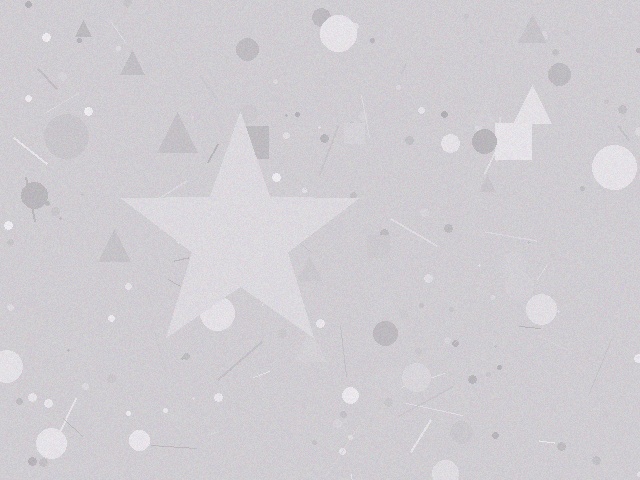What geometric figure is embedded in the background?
A star is embedded in the background.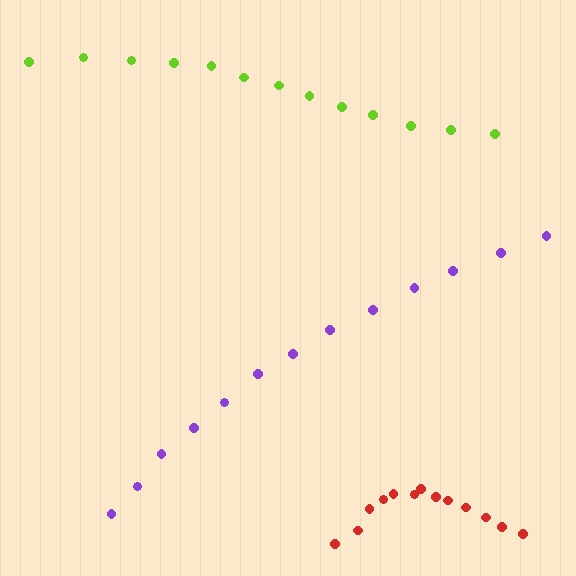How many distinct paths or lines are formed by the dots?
There are 3 distinct paths.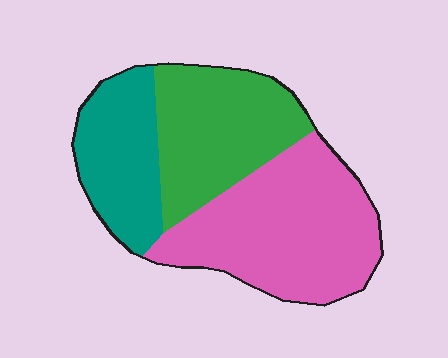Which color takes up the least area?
Teal, at roughly 25%.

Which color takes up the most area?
Pink, at roughly 45%.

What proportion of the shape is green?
Green takes up about one third (1/3) of the shape.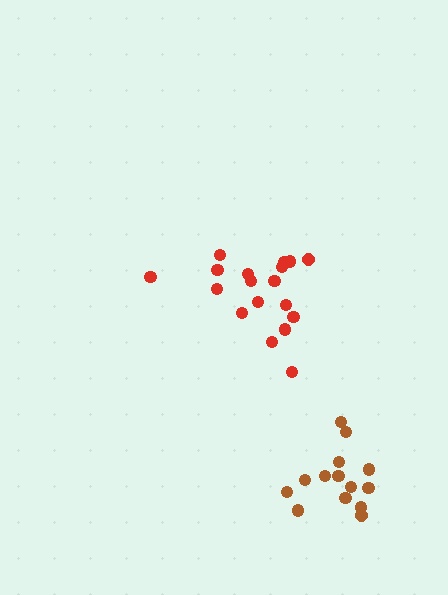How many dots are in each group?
Group 1: 18 dots, Group 2: 14 dots (32 total).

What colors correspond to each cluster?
The clusters are colored: red, brown.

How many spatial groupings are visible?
There are 2 spatial groupings.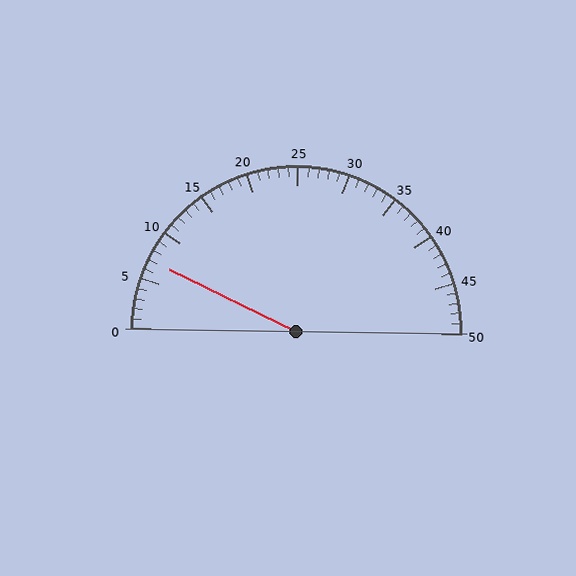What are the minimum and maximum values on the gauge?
The gauge ranges from 0 to 50.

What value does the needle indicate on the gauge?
The needle indicates approximately 7.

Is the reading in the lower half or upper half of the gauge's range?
The reading is in the lower half of the range (0 to 50).